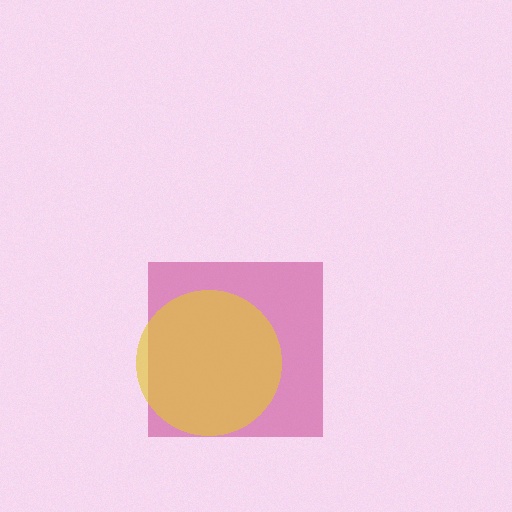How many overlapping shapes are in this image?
There are 2 overlapping shapes in the image.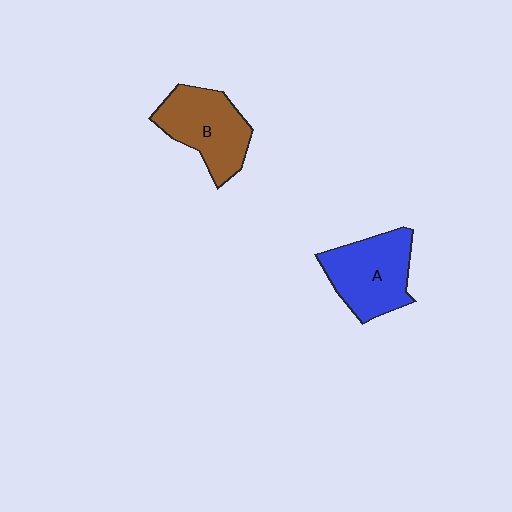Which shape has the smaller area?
Shape B (brown).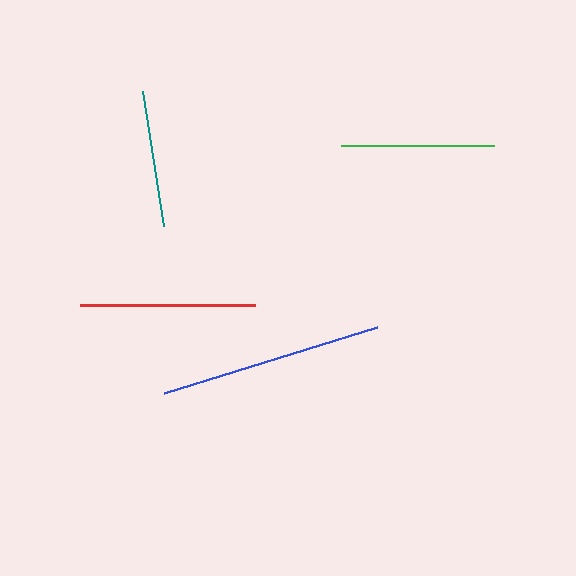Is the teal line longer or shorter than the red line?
The red line is longer than the teal line.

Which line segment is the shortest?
The teal line is the shortest at approximately 137 pixels.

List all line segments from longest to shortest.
From longest to shortest: blue, red, green, teal.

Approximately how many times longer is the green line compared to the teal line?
The green line is approximately 1.1 times the length of the teal line.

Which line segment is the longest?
The blue line is the longest at approximately 224 pixels.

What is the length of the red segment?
The red segment is approximately 174 pixels long.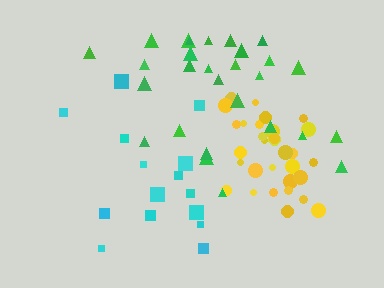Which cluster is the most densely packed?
Yellow.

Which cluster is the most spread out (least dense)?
Cyan.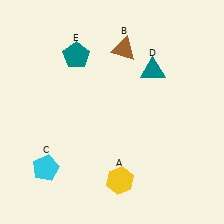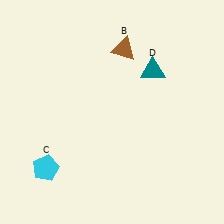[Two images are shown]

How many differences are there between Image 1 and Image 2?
There are 2 differences between the two images.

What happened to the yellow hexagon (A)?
The yellow hexagon (A) was removed in Image 2. It was in the bottom-right area of Image 1.